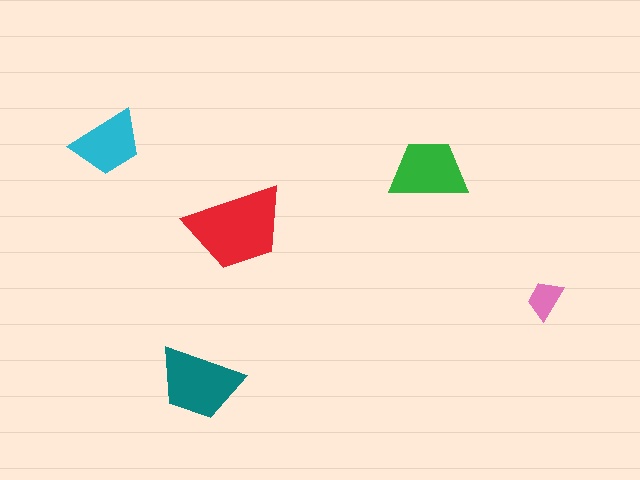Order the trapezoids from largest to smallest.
the red one, the teal one, the green one, the cyan one, the pink one.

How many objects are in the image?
There are 5 objects in the image.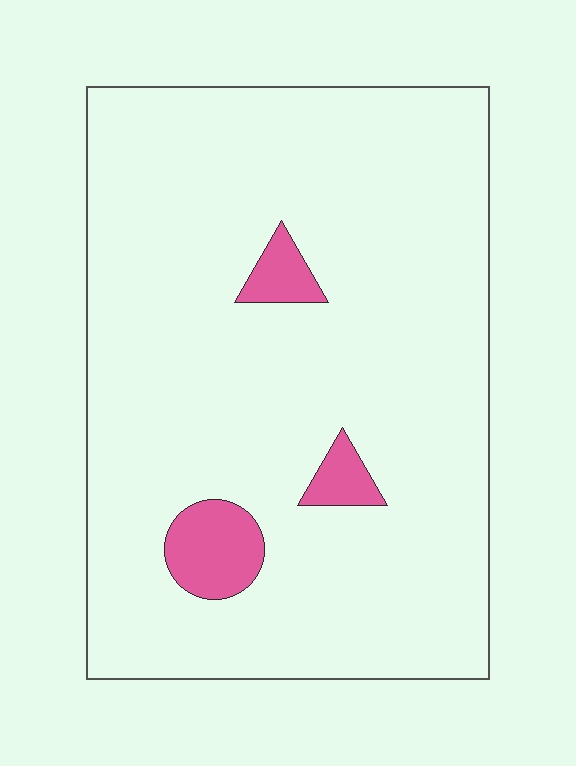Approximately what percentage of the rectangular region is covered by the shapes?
Approximately 5%.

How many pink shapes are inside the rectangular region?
3.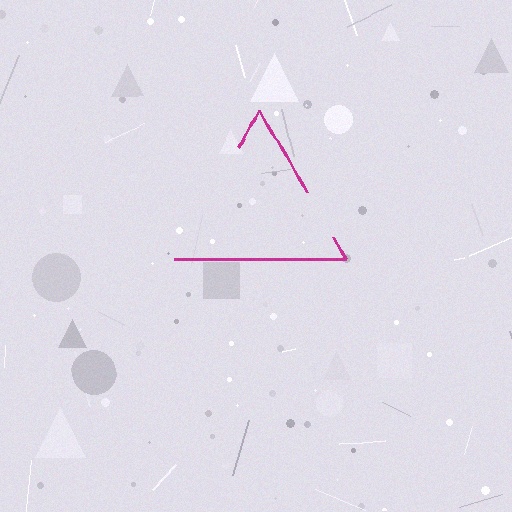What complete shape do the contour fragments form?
The contour fragments form a triangle.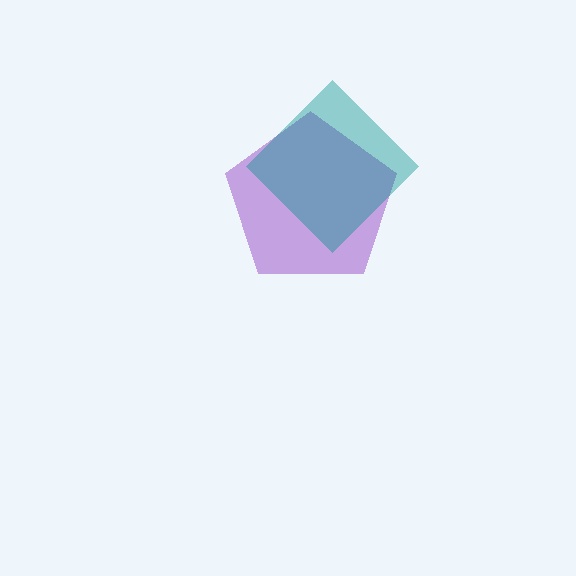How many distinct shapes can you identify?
There are 2 distinct shapes: a purple pentagon, a teal diamond.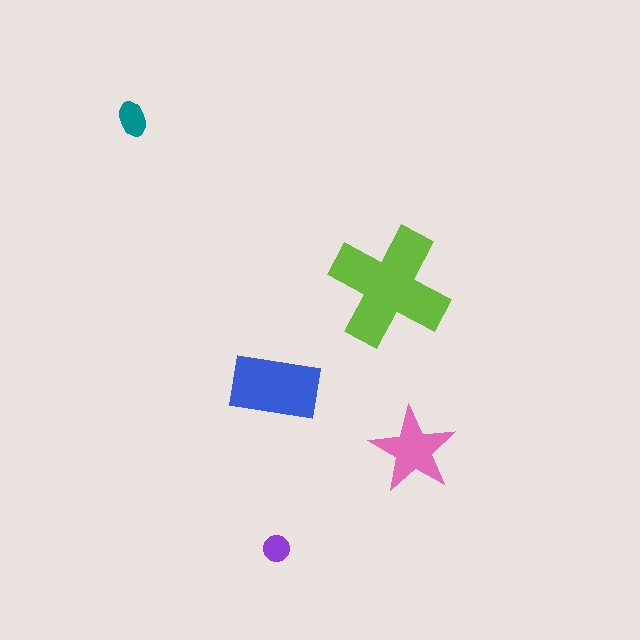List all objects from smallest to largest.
The purple circle, the teal ellipse, the pink star, the blue rectangle, the lime cross.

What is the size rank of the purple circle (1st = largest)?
5th.